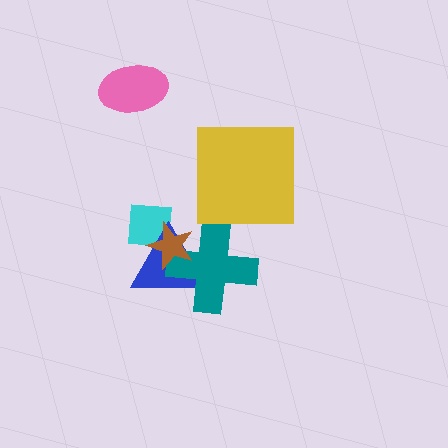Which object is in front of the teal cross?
The brown star is in front of the teal cross.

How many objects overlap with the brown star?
3 objects overlap with the brown star.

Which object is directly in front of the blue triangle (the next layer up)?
The teal cross is directly in front of the blue triangle.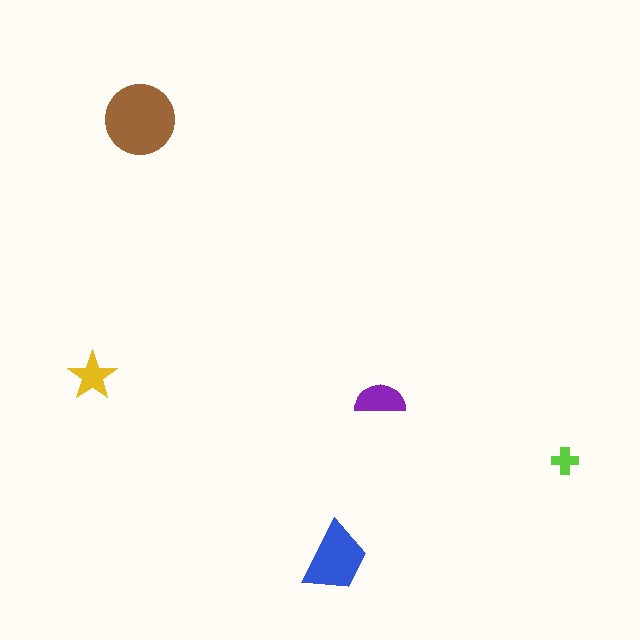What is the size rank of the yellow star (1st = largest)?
4th.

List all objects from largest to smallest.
The brown circle, the blue trapezoid, the purple semicircle, the yellow star, the lime cross.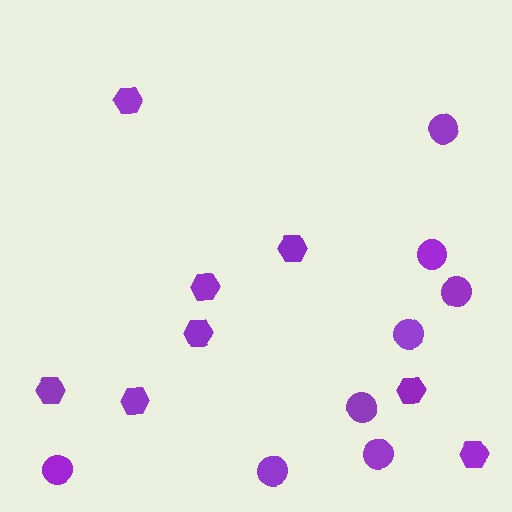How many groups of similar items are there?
There are 2 groups: one group of hexagons (8) and one group of circles (8).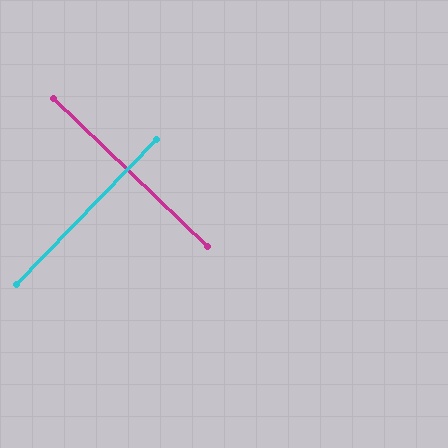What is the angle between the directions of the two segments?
Approximately 90 degrees.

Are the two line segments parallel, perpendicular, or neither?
Perpendicular — they meet at approximately 90°.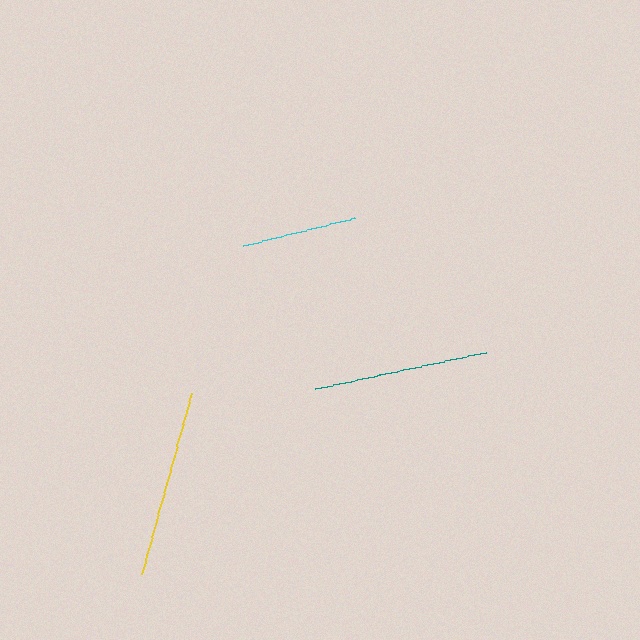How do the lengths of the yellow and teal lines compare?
The yellow and teal lines are approximately the same length.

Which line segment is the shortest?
The cyan line is the shortest at approximately 116 pixels.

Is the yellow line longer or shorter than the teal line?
The yellow line is longer than the teal line.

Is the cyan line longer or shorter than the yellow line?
The yellow line is longer than the cyan line.